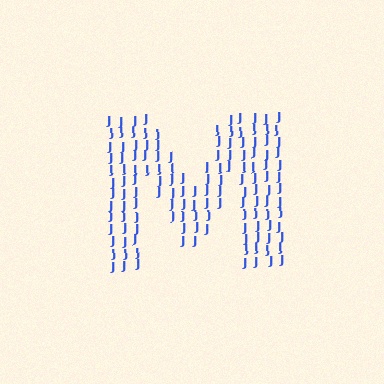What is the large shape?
The large shape is the letter M.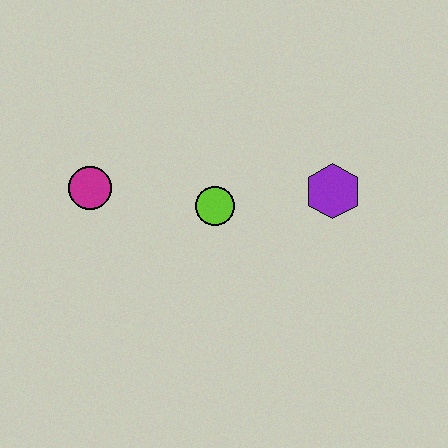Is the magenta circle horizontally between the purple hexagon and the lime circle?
No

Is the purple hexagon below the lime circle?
No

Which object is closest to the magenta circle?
The lime circle is closest to the magenta circle.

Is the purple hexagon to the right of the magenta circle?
Yes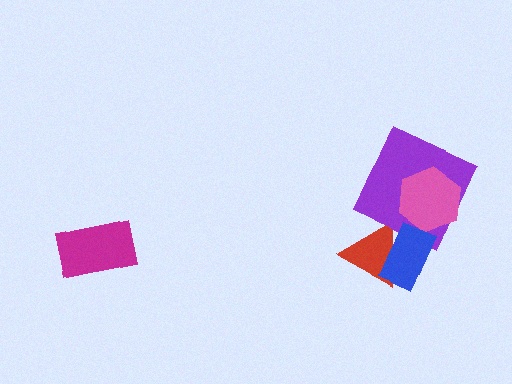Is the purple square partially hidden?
Yes, it is partially covered by another shape.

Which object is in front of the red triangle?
The blue rectangle is in front of the red triangle.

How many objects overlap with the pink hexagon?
1 object overlaps with the pink hexagon.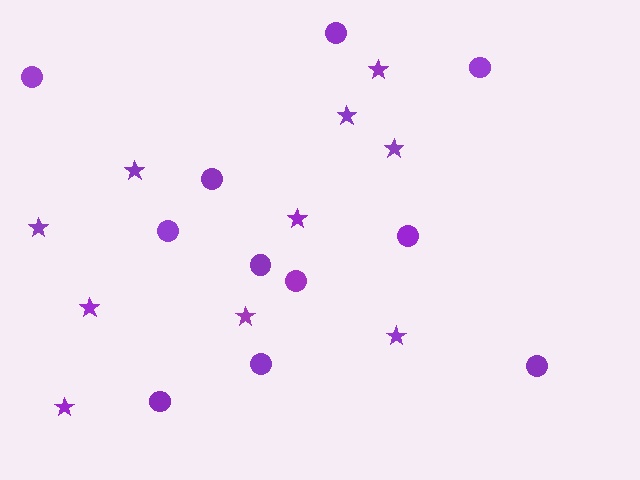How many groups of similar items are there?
There are 2 groups: one group of circles (11) and one group of stars (10).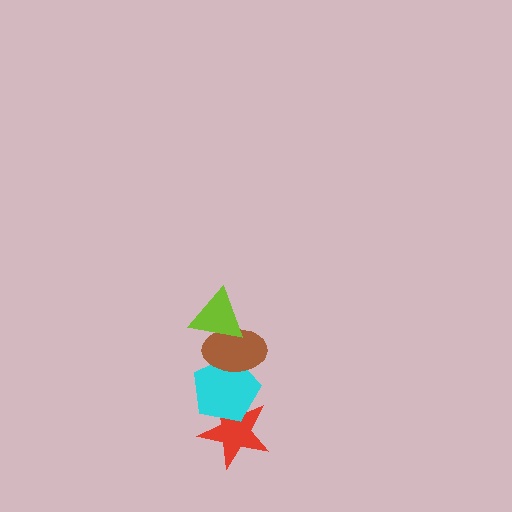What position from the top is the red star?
The red star is 4th from the top.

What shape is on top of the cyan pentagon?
The brown ellipse is on top of the cyan pentagon.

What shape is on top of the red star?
The cyan pentagon is on top of the red star.